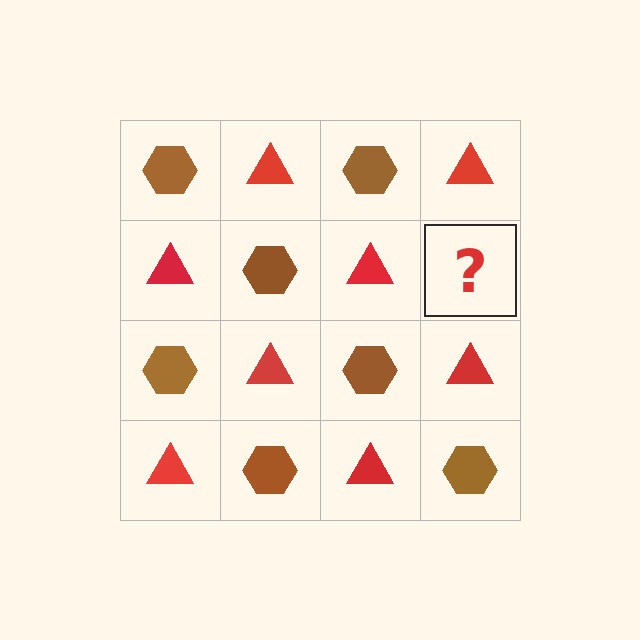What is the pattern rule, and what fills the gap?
The rule is that it alternates brown hexagon and red triangle in a checkerboard pattern. The gap should be filled with a brown hexagon.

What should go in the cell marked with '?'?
The missing cell should contain a brown hexagon.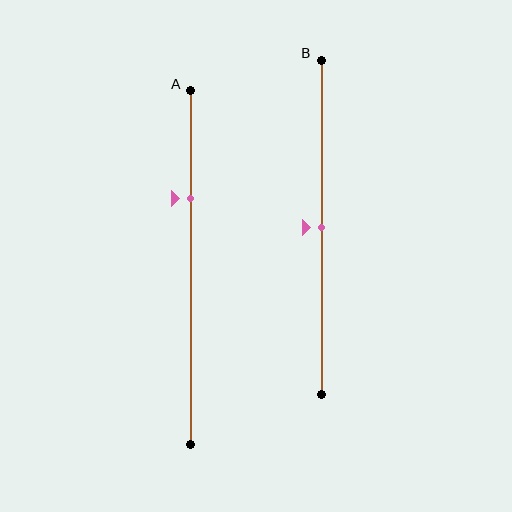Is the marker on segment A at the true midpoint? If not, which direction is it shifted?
No, the marker on segment A is shifted upward by about 20% of the segment length.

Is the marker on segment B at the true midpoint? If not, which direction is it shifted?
Yes, the marker on segment B is at the true midpoint.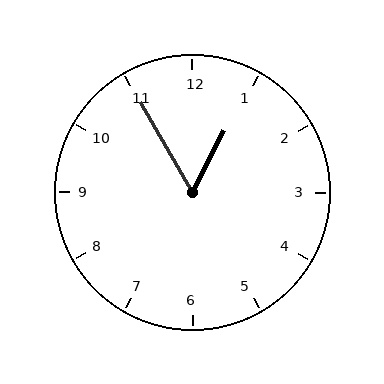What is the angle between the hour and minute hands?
Approximately 58 degrees.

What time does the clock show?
12:55.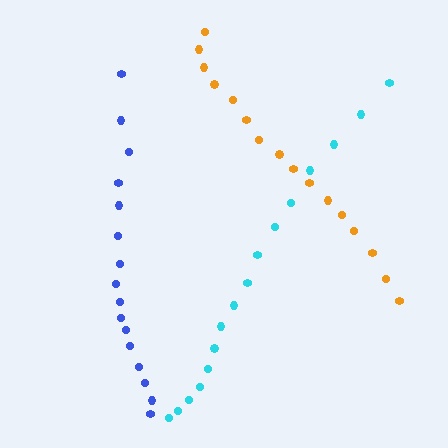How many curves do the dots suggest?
There are 3 distinct paths.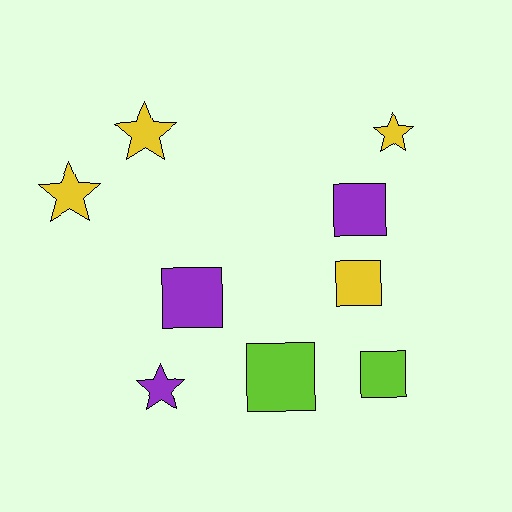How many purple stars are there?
There is 1 purple star.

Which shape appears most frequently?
Square, with 5 objects.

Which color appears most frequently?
Yellow, with 4 objects.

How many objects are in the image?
There are 9 objects.